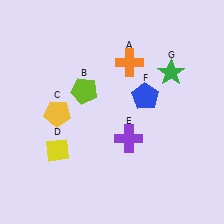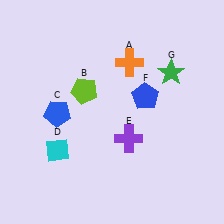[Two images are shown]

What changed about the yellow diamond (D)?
In Image 1, D is yellow. In Image 2, it changed to cyan.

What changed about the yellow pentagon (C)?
In Image 1, C is yellow. In Image 2, it changed to blue.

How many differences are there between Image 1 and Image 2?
There are 2 differences between the two images.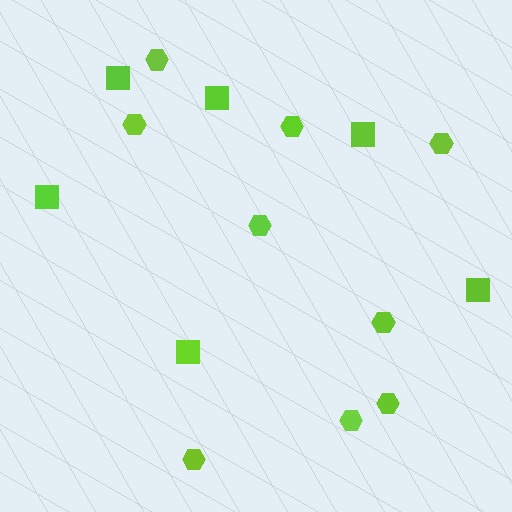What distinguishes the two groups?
There are 2 groups: one group of squares (6) and one group of hexagons (9).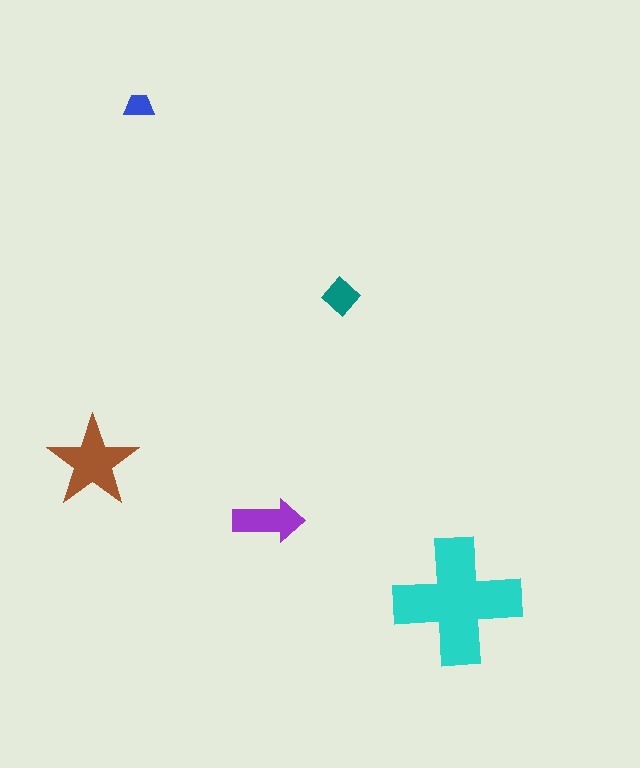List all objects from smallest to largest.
The blue trapezoid, the teal diamond, the purple arrow, the brown star, the cyan cross.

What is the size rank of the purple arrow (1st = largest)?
3rd.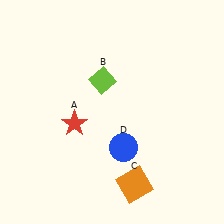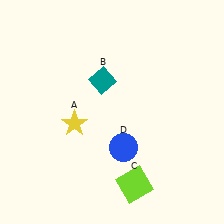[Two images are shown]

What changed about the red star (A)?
In Image 1, A is red. In Image 2, it changed to yellow.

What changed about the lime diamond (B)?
In Image 1, B is lime. In Image 2, it changed to teal.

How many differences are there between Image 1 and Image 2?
There are 3 differences between the two images.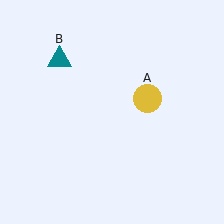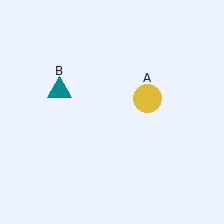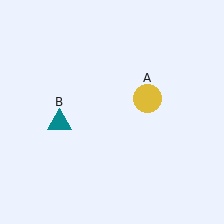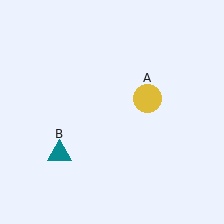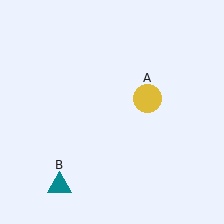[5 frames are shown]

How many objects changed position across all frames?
1 object changed position: teal triangle (object B).